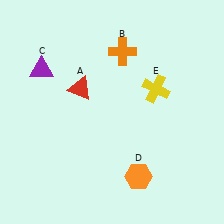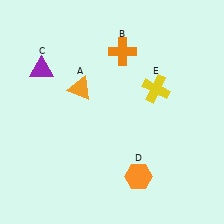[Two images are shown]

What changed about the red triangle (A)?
In Image 1, A is red. In Image 2, it changed to orange.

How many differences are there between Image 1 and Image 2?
There is 1 difference between the two images.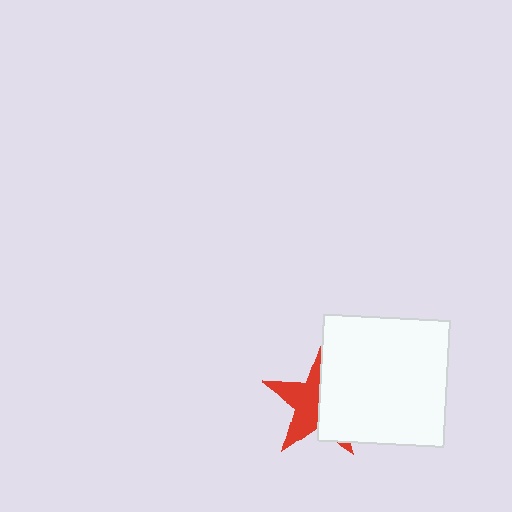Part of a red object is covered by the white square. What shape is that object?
It is a star.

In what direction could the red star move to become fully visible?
The red star could move left. That would shift it out from behind the white square entirely.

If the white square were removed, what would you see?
You would see the complete red star.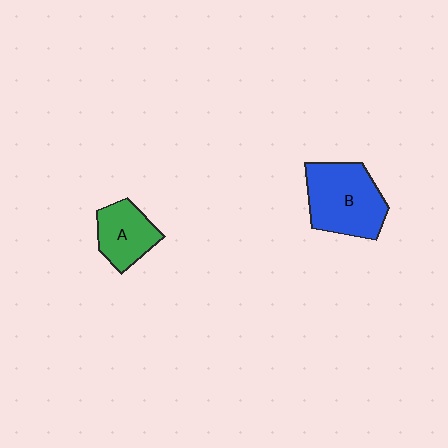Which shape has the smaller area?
Shape A (green).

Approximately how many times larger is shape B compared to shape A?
Approximately 1.6 times.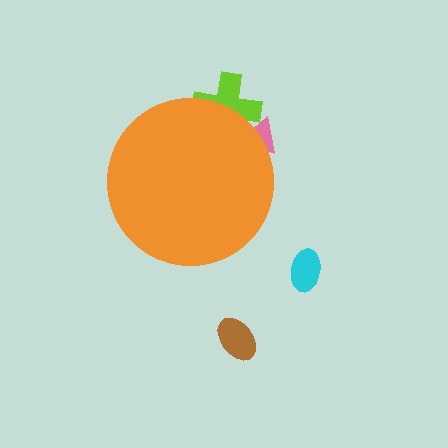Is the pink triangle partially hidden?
Yes, the pink triangle is partially hidden behind the orange circle.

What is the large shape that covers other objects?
An orange circle.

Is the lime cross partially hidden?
Yes, the lime cross is partially hidden behind the orange circle.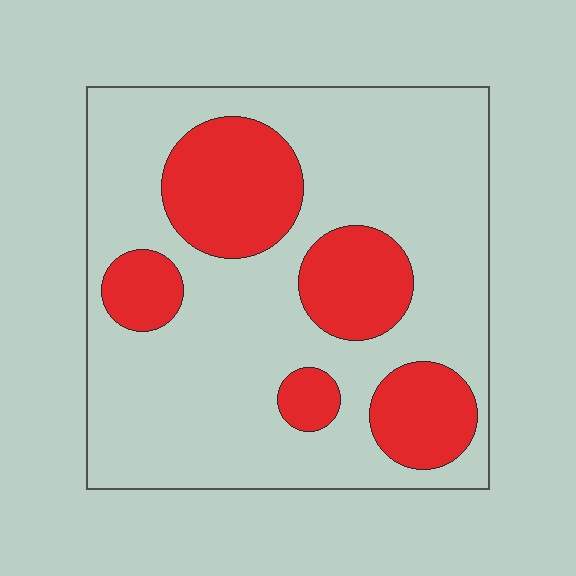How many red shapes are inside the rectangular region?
5.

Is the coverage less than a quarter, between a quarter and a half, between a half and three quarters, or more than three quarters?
Between a quarter and a half.